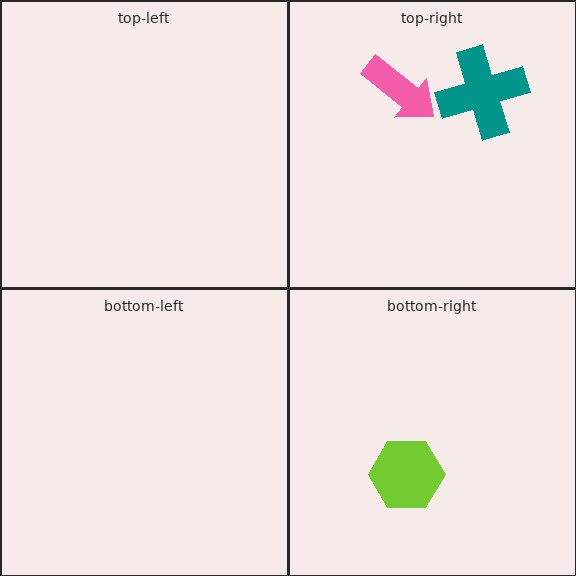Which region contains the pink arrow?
The top-right region.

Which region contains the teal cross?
The top-right region.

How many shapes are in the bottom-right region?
1.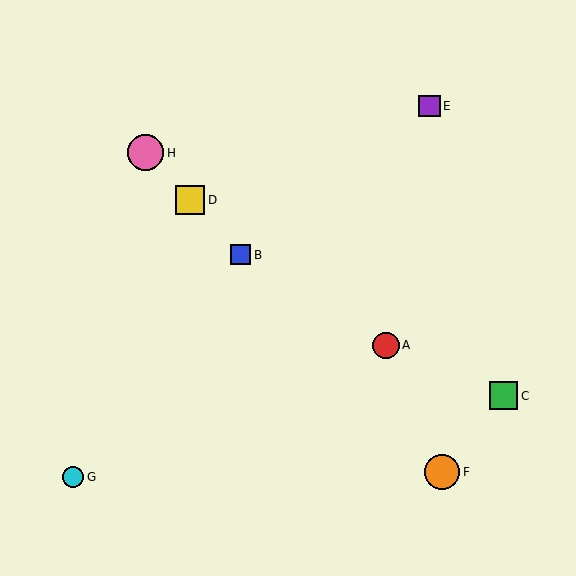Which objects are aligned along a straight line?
Objects B, D, F, H are aligned along a straight line.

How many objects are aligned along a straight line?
4 objects (B, D, F, H) are aligned along a straight line.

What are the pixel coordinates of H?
Object H is at (146, 153).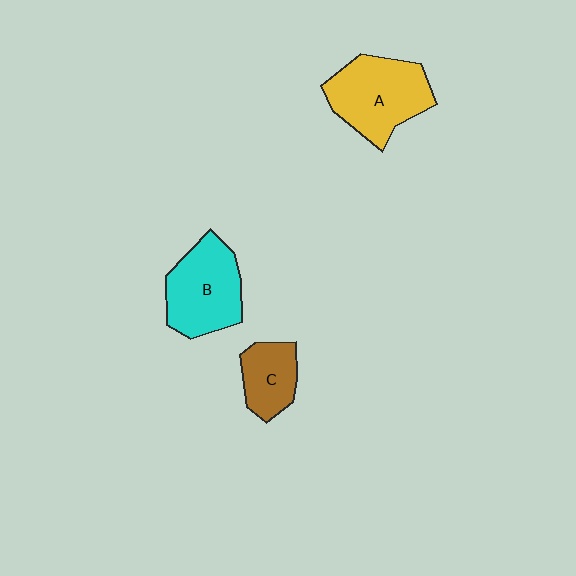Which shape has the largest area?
Shape A (yellow).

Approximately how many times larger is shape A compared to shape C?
Approximately 1.8 times.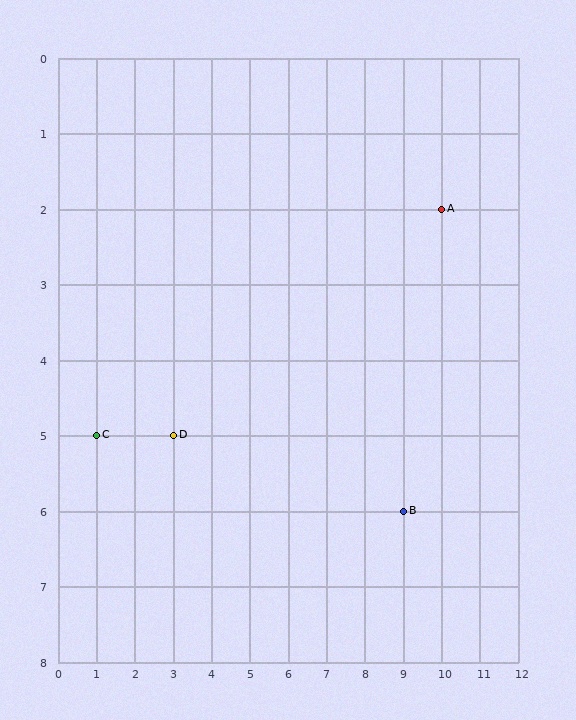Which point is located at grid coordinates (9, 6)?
Point B is at (9, 6).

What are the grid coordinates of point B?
Point B is at grid coordinates (9, 6).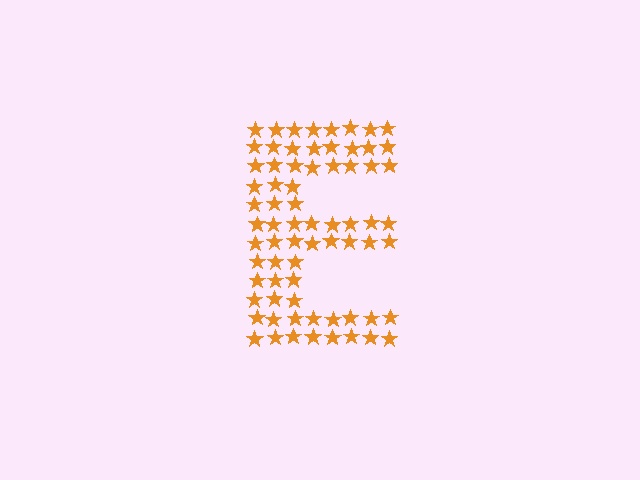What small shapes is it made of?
It is made of small stars.